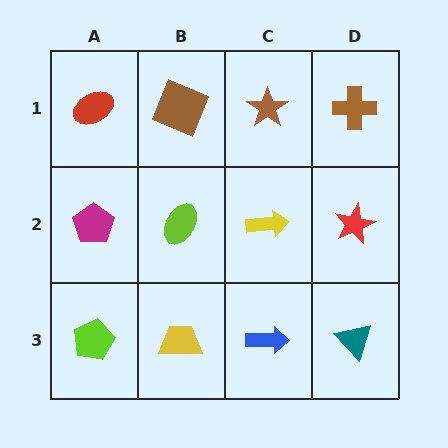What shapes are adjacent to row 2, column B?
A brown square (row 1, column B), a yellow trapezoid (row 3, column B), a magenta pentagon (row 2, column A), a yellow arrow (row 2, column C).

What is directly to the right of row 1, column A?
A brown square.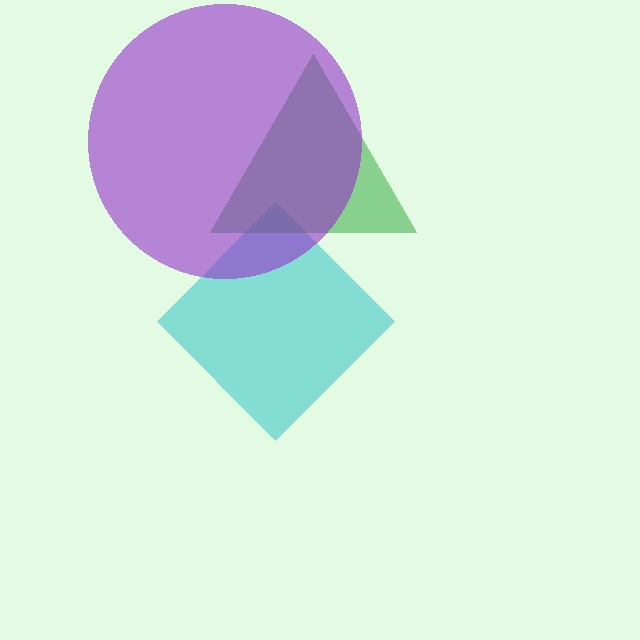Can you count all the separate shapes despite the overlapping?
Yes, there are 3 separate shapes.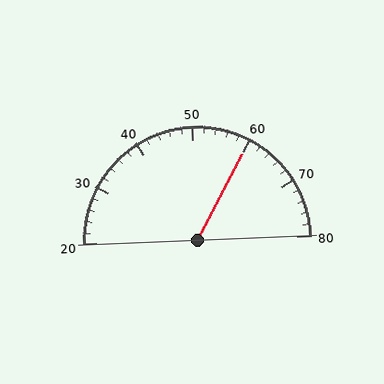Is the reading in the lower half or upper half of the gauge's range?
The reading is in the upper half of the range (20 to 80).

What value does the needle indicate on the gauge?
The needle indicates approximately 60.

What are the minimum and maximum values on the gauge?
The gauge ranges from 20 to 80.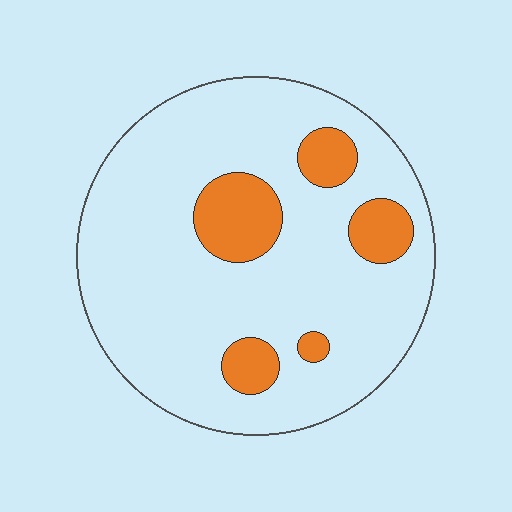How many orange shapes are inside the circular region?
5.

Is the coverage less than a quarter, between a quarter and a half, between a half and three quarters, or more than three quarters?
Less than a quarter.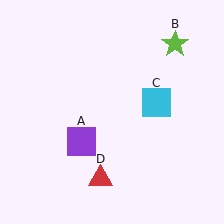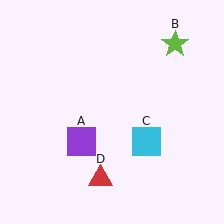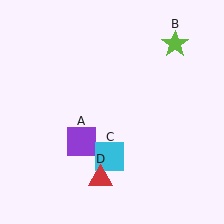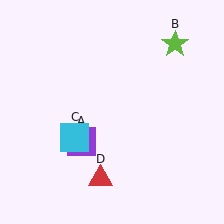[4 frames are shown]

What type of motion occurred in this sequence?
The cyan square (object C) rotated clockwise around the center of the scene.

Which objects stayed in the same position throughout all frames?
Purple square (object A) and lime star (object B) and red triangle (object D) remained stationary.